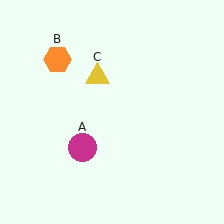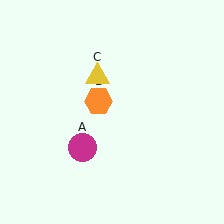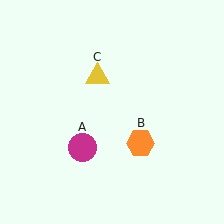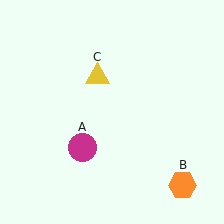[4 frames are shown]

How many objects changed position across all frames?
1 object changed position: orange hexagon (object B).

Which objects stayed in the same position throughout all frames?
Magenta circle (object A) and yellow triangle (object C) remained stationary.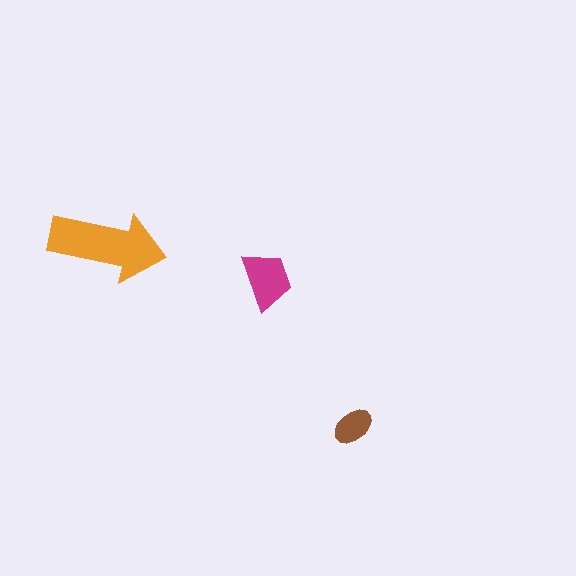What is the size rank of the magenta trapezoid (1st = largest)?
2nd.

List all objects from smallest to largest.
The brown ellipse, the magenta trapezoid, the orange arrow.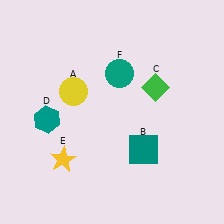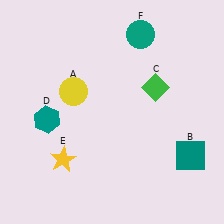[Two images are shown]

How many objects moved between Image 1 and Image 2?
2 objects moved between the two images.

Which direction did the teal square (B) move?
The teal square (B) moved right.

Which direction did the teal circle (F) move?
The teal circle (F) moved up.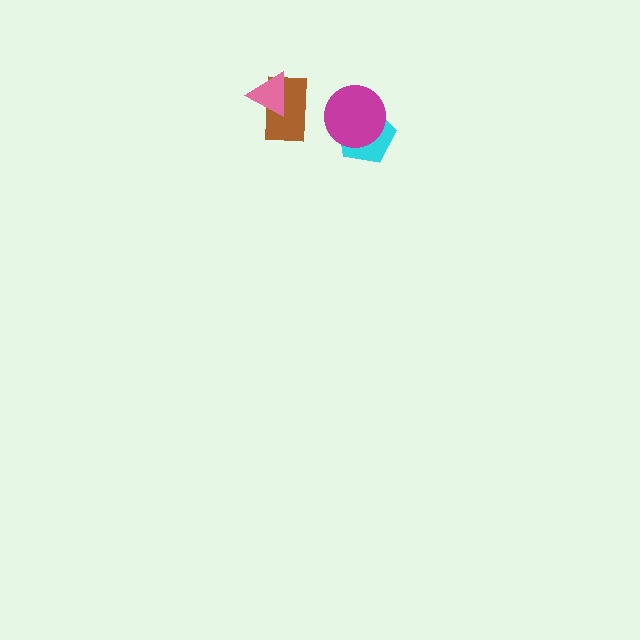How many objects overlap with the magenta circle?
1 object overlaps with the magenta circle.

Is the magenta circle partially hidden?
No, no other shape covers it.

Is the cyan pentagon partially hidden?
Yes, it is partially covered by another shape.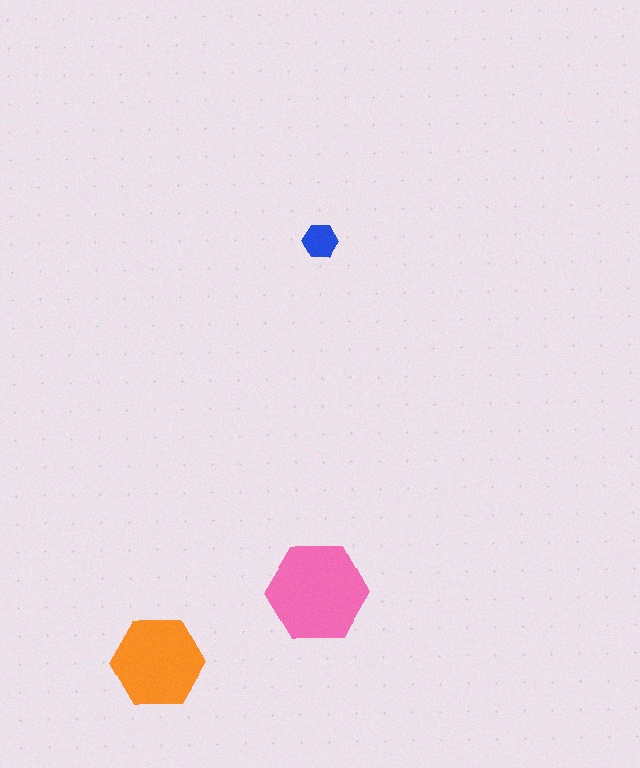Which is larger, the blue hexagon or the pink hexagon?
The pink one.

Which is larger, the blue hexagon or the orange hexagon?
The orange one.